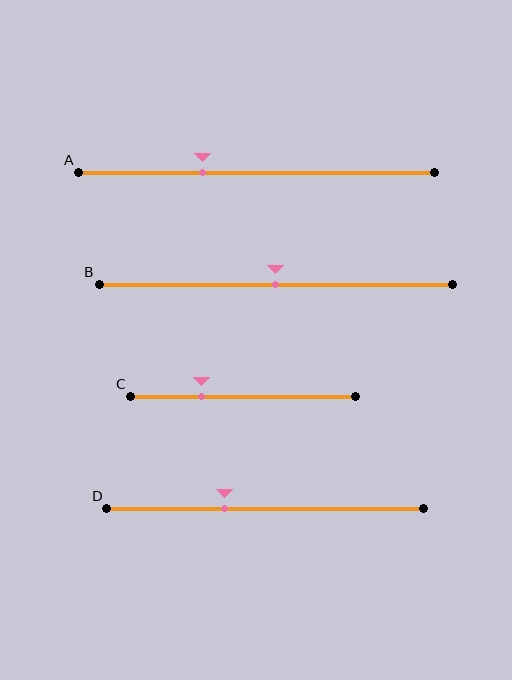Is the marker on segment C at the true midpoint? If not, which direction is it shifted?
No, the marker on segment C is shifted to the left by about 18% of the segment length.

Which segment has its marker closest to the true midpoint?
Segment B has its marker closest to the true midpoint.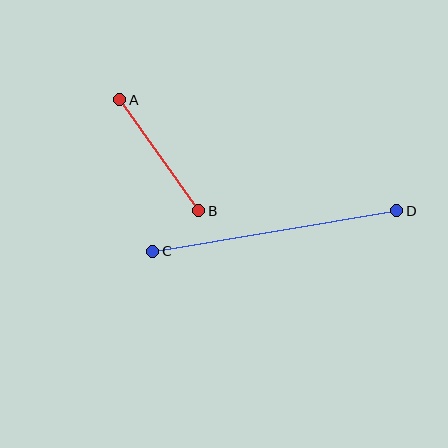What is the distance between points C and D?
The distance is approximately 247 pixels.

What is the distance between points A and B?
The distance is approximately 136 pixels.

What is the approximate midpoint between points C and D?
The midpoint is at approximately (275, 231) pixels.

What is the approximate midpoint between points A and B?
The midpoint is at approximately (159, 155) pixels.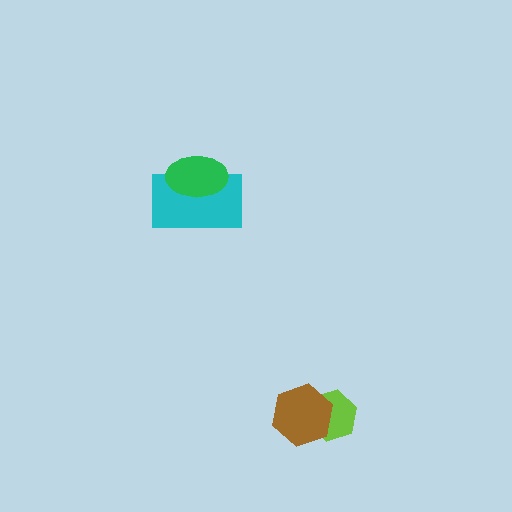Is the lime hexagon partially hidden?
Yes, it is partially covered by another shape.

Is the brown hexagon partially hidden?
No, no other shape covers it.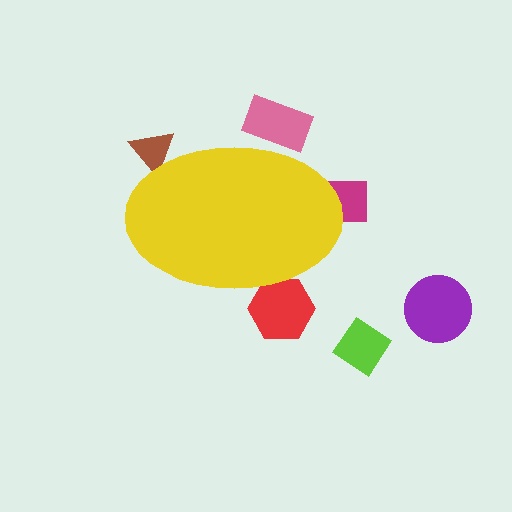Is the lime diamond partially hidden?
No, the lime diamond is fully visible.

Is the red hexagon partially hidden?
Yes, the red hexagon is partially hidden behind the yellow ellipse.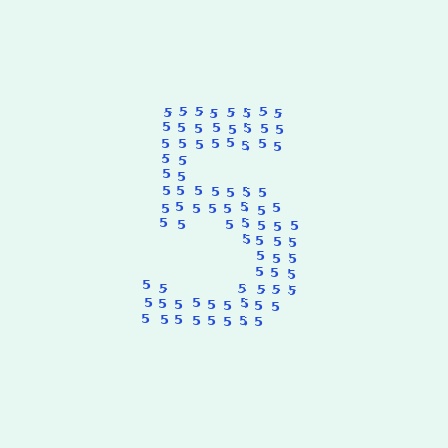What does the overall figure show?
The overall figure shows the digit 5.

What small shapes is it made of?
It is made of small digit 5's.